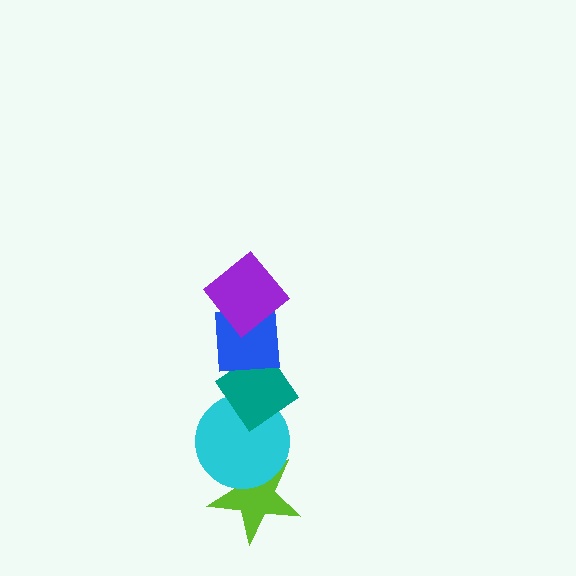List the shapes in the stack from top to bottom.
From top to bottom: the purple diamond, the blue square, the teal diamond, the cyan circle, the lime star.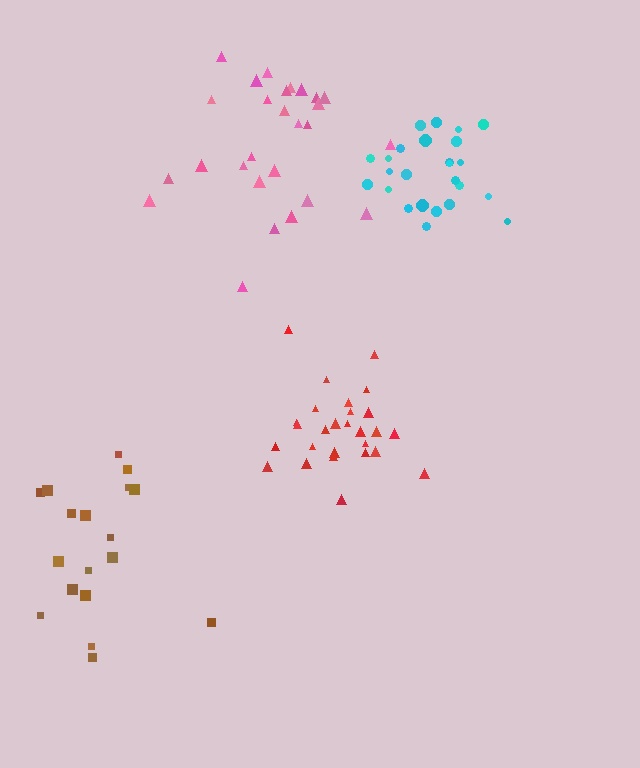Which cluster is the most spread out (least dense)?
Brown.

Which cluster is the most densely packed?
Cyan.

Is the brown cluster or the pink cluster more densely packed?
Pink.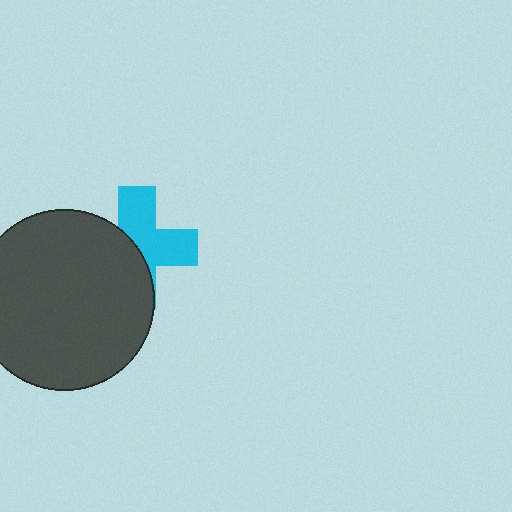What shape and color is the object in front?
The object in front is a dark gray circle.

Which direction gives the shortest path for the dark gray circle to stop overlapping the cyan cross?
Moving left gives the shortest separation.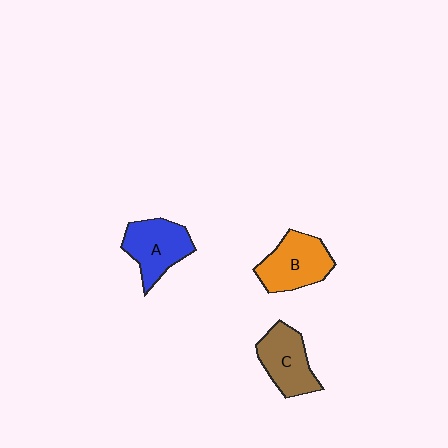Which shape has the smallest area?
Shape C (brown).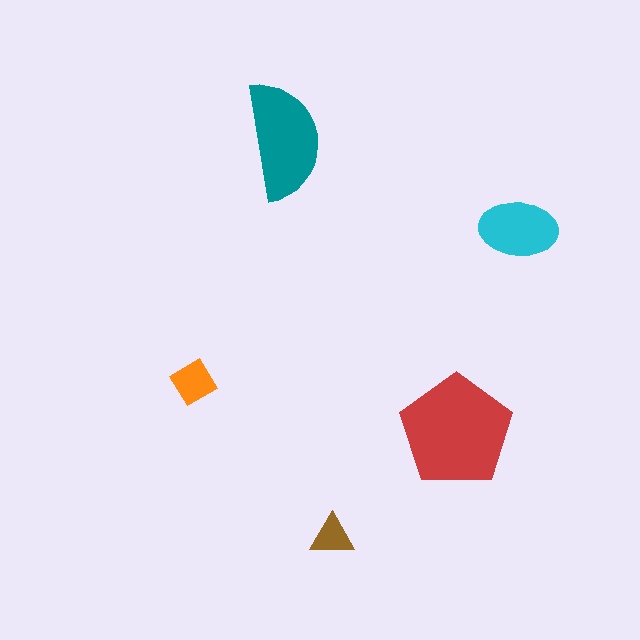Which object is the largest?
The red pentagon.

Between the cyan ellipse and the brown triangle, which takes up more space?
The cyan ellipse.